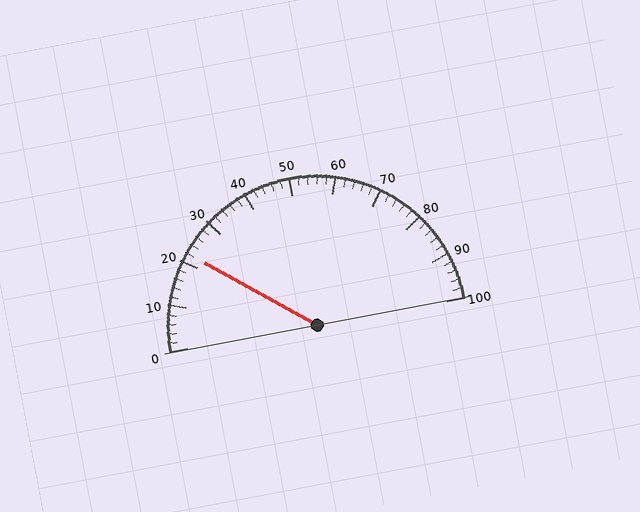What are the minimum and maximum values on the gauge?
The gauge ranges from 0 to 100.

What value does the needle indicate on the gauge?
The needle indicates approximately 22.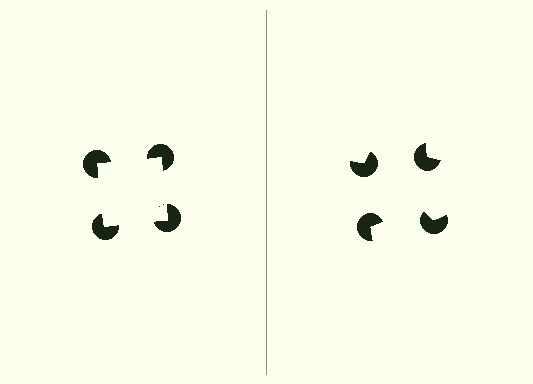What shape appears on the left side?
An illusory square.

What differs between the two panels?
The pac-man discs are positioned identically on both sides; only the wedge orientations differ. On the left they align to a square; on the right they are misaligned.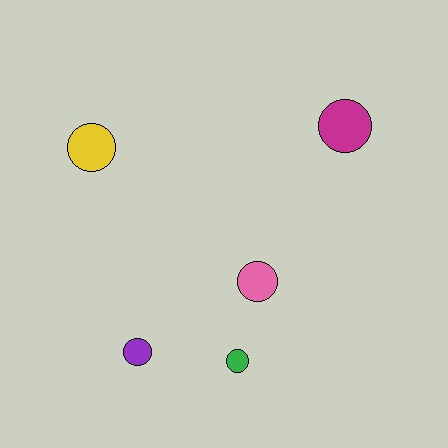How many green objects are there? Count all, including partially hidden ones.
There is 1 green object.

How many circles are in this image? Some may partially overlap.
There are 5 circles.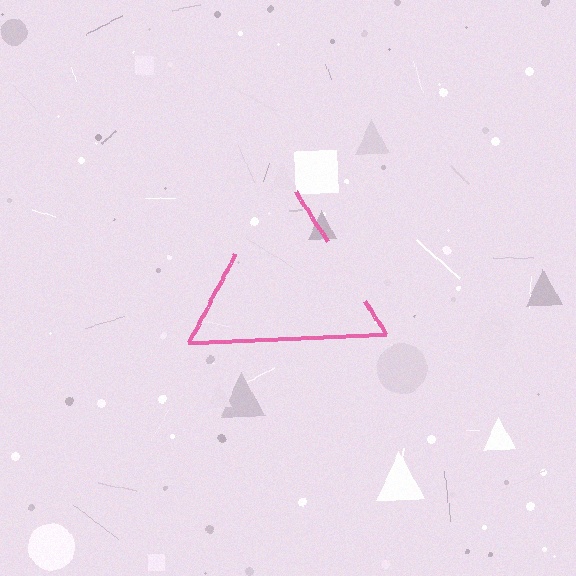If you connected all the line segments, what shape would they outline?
They would outline a triangle.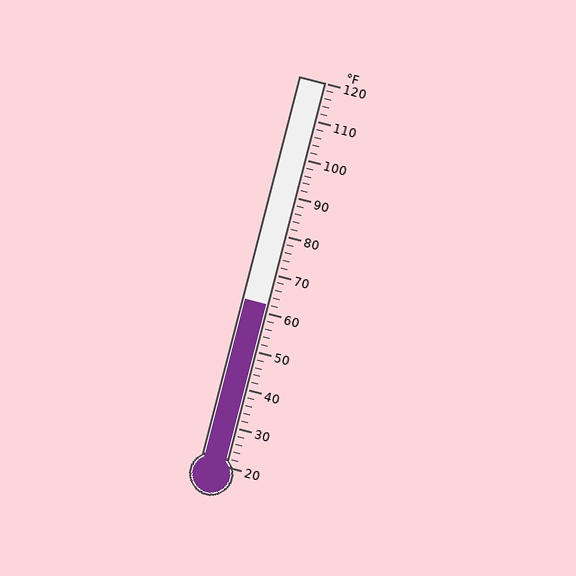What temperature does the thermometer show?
The thermometer shows approximately 62°F.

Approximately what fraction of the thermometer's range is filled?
The thermometer is filled to approximately 40% of its range.